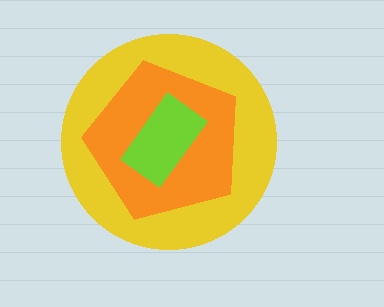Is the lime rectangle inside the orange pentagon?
Yes.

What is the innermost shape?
The lime rectangle.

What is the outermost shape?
The yellow circle.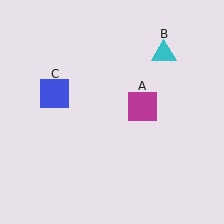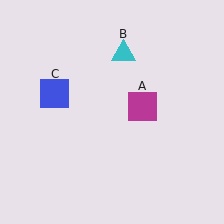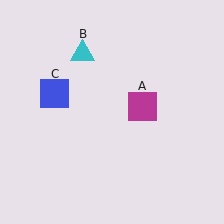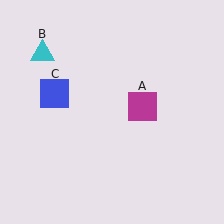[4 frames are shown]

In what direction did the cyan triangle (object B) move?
The cyan triangle (object B) moved left.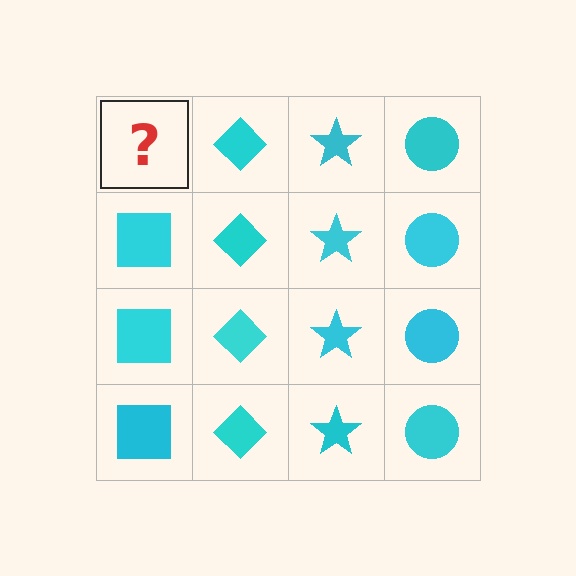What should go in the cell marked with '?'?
The missing cell should contain a cyan square.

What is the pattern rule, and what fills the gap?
The rule is that each column has a consistent shape. The gap should be filled with a cyan square.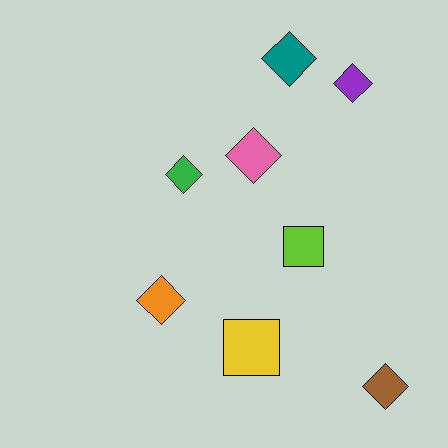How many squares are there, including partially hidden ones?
There are 2 squares.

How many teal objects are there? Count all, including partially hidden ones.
There is 1 teal object.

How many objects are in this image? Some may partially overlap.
There are 8 objects.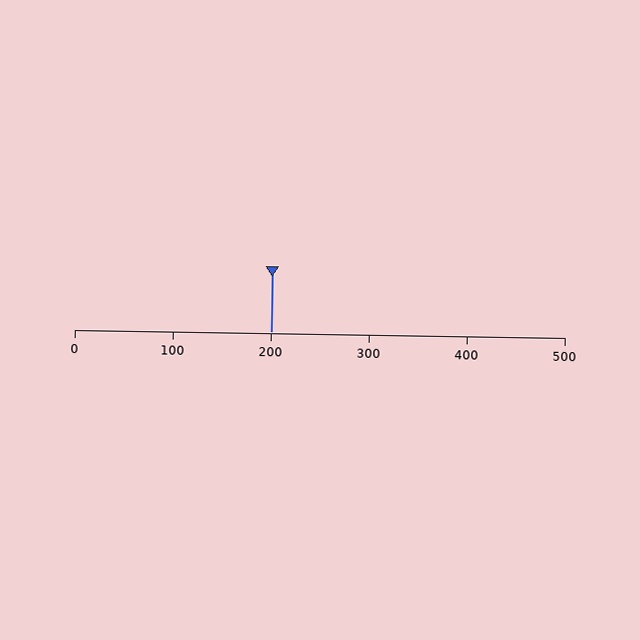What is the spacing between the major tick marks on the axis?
The major ticks are spaced 100 apart.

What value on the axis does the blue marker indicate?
The marker indicates approximately 200.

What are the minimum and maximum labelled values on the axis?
The axis runs from 0 to 500.